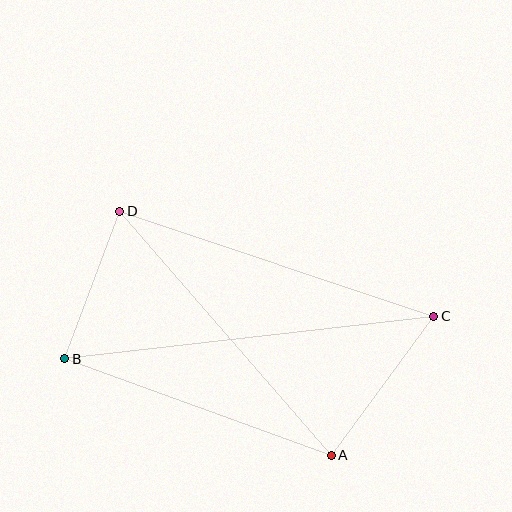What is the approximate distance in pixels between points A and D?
The distance between A and D is approximately 323 pixels.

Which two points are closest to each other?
Points B and D are closest to each other.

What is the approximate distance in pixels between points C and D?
The distance between C and D is approximately 331 pixels.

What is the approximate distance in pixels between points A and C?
The distance between A and C is approximately 172 pixels.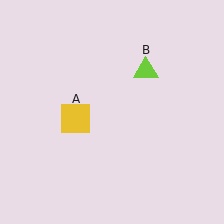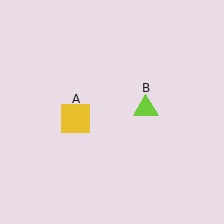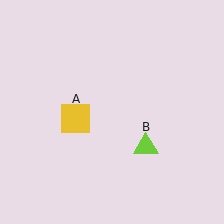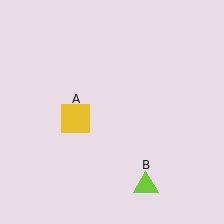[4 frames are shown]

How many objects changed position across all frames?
1 object changed position: lime triangle (object B).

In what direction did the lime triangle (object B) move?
The lime triangle (object B) moved down.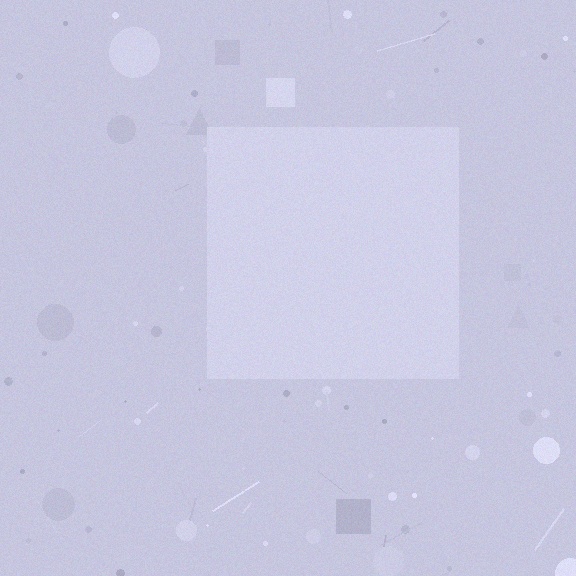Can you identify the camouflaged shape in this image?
The camouflaged shape is a square.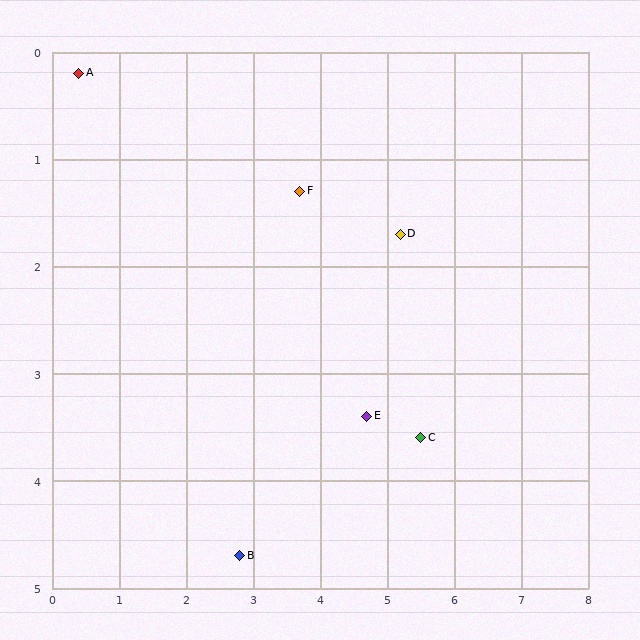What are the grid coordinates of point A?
Point A is at approximately (0.4, 0.2).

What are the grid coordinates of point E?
Point E is at approximately (4.7, 3.4).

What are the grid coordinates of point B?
Point B is at approximately (2.8, 4.7).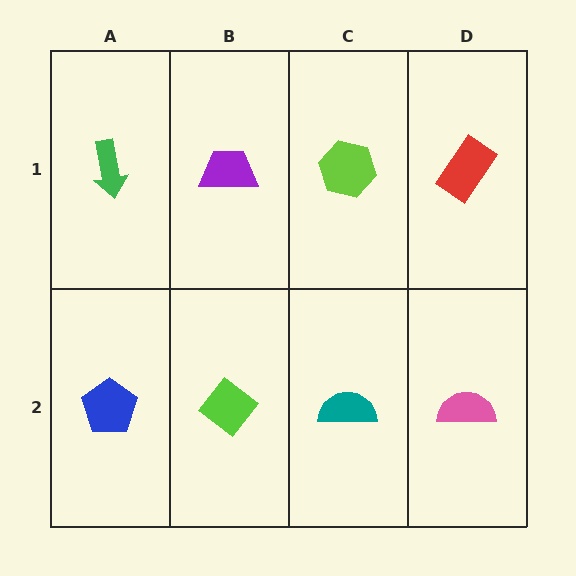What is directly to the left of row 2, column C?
A lime diamond.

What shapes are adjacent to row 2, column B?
A purple trapezoid (row 1, column B), a blue pentagon (row 2, column A), a teal semicircle (row 2, column C).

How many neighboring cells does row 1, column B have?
3.